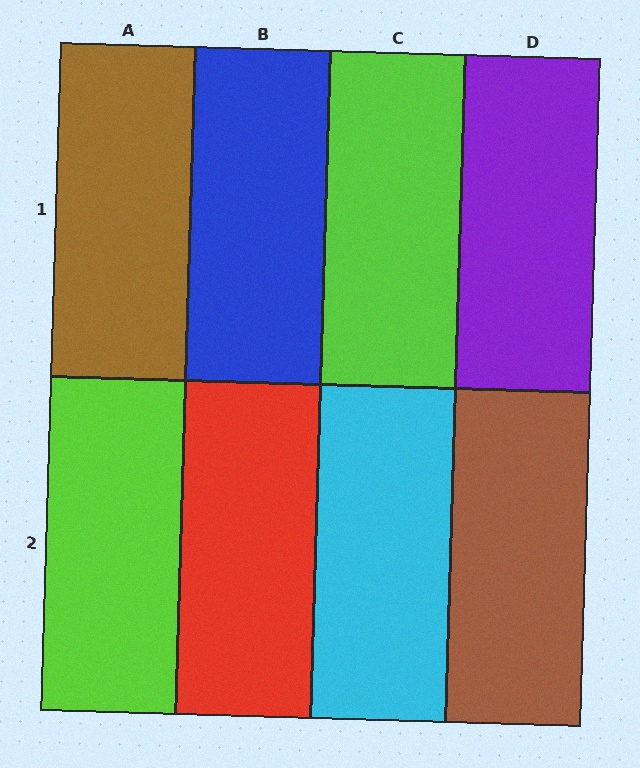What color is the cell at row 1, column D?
Purple.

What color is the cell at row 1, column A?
Brown.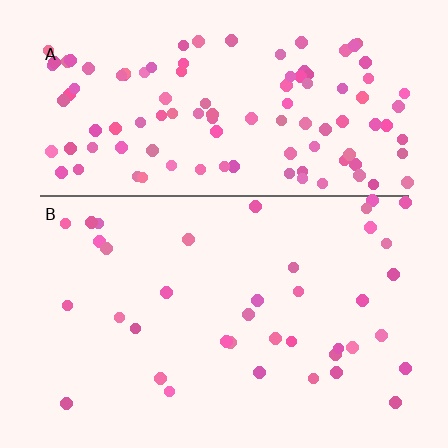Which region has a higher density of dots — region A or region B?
A (the top).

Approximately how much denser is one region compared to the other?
Approximately 3.0× — region A over region B.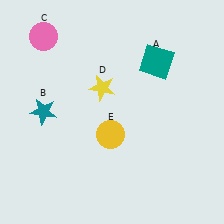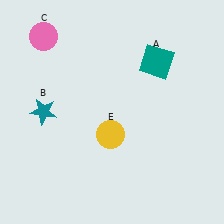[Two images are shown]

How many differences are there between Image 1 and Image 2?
There is 1 difference between the two images.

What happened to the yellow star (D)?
The yellow star (D) was removed in Image 2. It was in the top-left area of Image 1.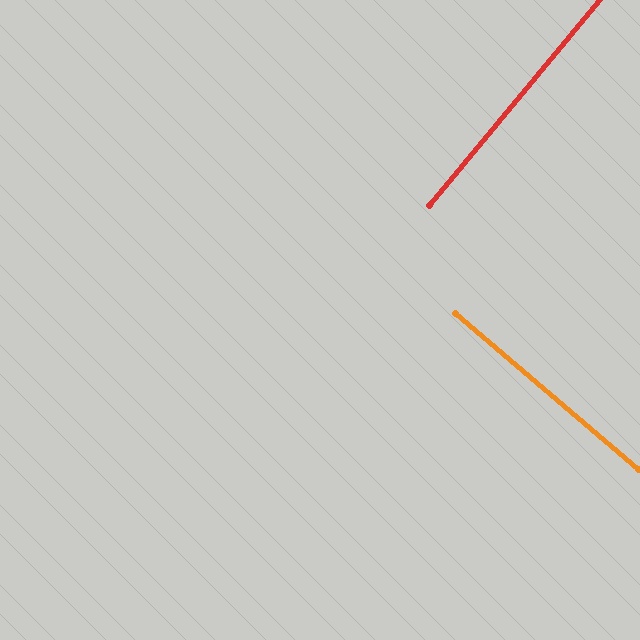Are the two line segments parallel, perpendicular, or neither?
Perpendicular — they meet at approximately 89°.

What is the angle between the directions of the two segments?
Approximately 89 degrees.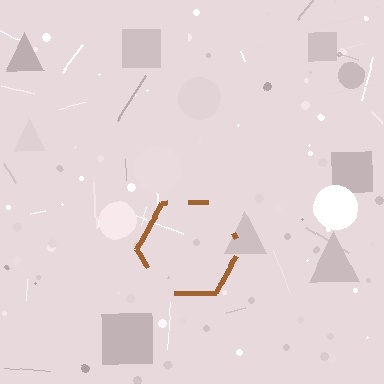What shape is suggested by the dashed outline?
The dashed outline suggests a hexagon.